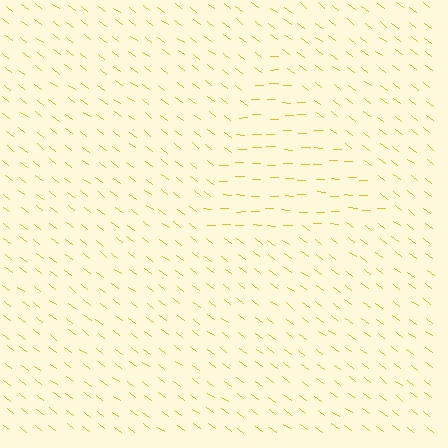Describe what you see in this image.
The image is filled with small yellow line segments. A triangle region in the image has lines oriented differently from the surrounding lines, creating a visible texture boundary.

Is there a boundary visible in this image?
Yes, there is a texture boundary formed by a change in line orientation.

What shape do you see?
I see a triangle.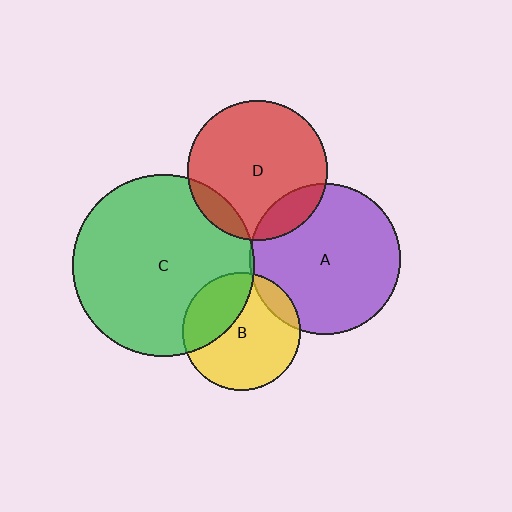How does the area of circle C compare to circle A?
Approximately 1.5 times.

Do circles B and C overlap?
Yes.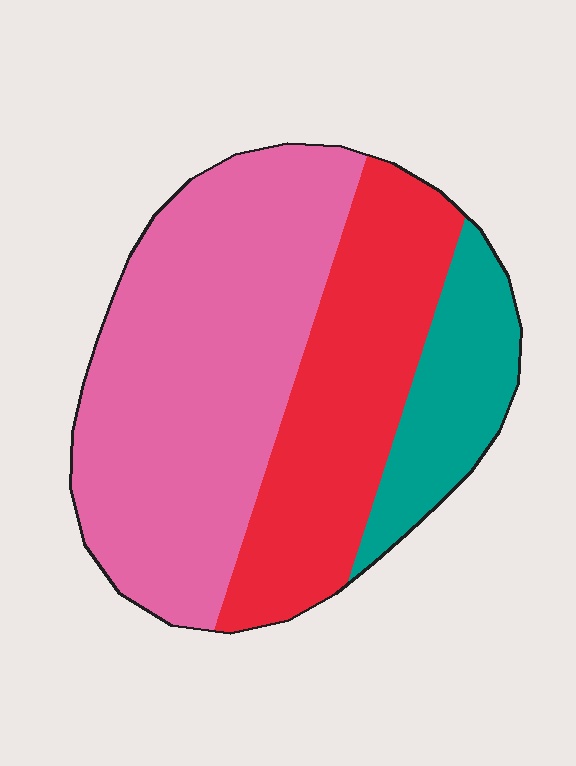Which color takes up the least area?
Teal, at roughly 15%.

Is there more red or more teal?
Red.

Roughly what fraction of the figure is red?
Red takes up about one third (1/3) of the figure.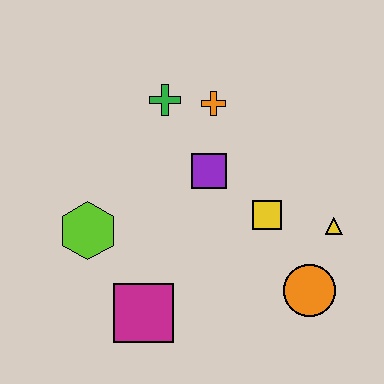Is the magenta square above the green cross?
No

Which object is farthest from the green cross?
The orange circle is farthest from the green cross.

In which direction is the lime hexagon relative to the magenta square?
The lime hexagon is above the magenta square.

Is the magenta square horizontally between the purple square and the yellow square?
No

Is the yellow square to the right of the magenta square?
Yes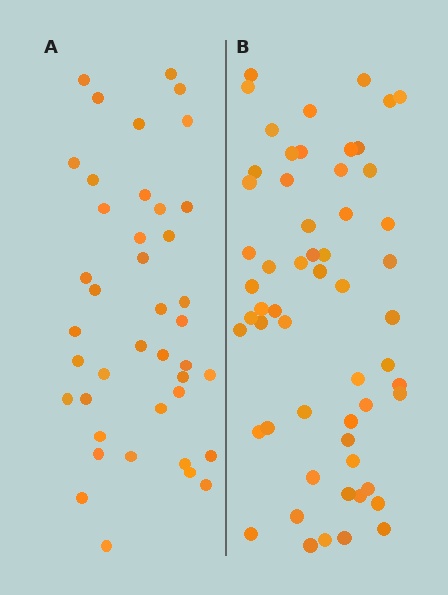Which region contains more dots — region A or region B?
Region B (the right region) has more dots.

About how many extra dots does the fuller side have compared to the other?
Region B has approximately 15 more dots than region A.